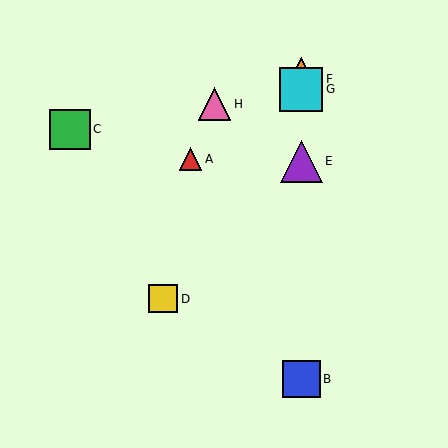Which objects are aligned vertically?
Objects B, E, F, G are aligned vertically.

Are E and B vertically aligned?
Yes, both are at x≈301.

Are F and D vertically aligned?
No, F is at x≈301 and D is at x≈163.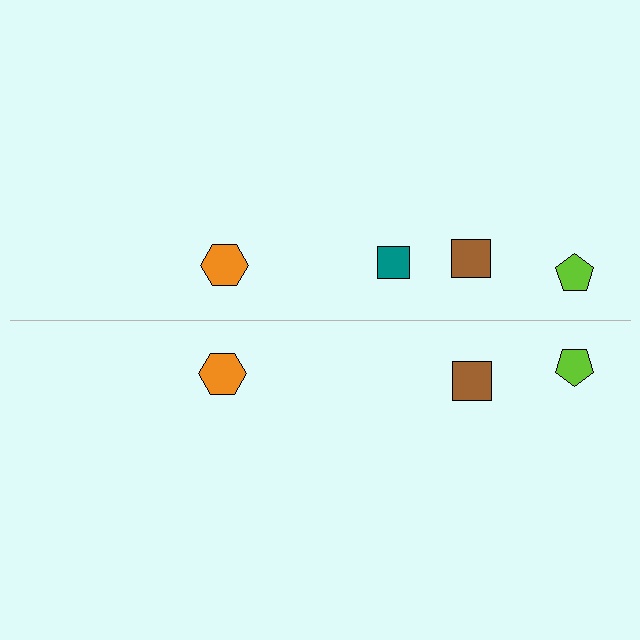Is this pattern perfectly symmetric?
No, the pattern is not perfectly symmetric. A teal square is missing from the bottom side.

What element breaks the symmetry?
A teal square is missing from the bottom side.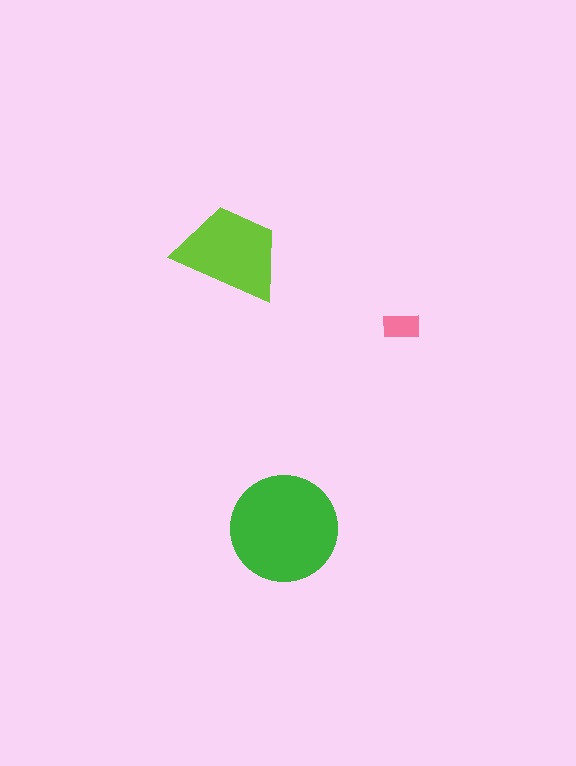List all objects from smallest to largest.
The pink rectangle, the lime trapezoid, the green circle.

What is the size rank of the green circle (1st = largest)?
1st.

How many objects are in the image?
There are 3 objects in the image.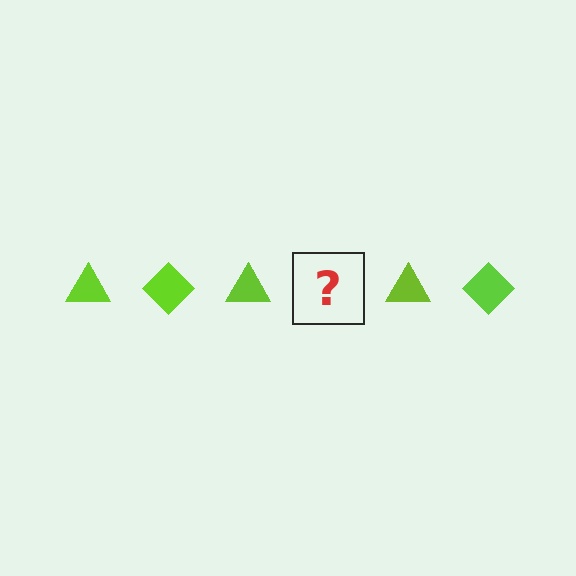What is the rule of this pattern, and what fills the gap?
The rule is that the pattern cycles through triangle, diamond shapes in lime. The gap should be filled with a lime diamond.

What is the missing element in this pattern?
The missing element is a lime diamond.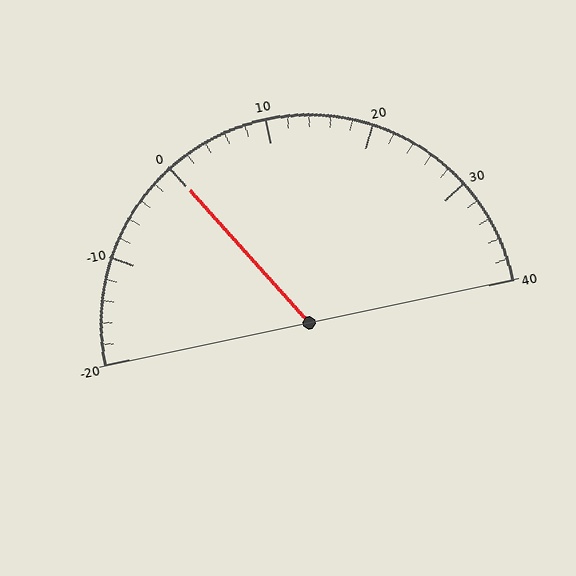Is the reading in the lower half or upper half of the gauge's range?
The reading is in the lower half of the range (-20 to 40).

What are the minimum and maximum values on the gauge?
The gauge ranges from -20 to 40.